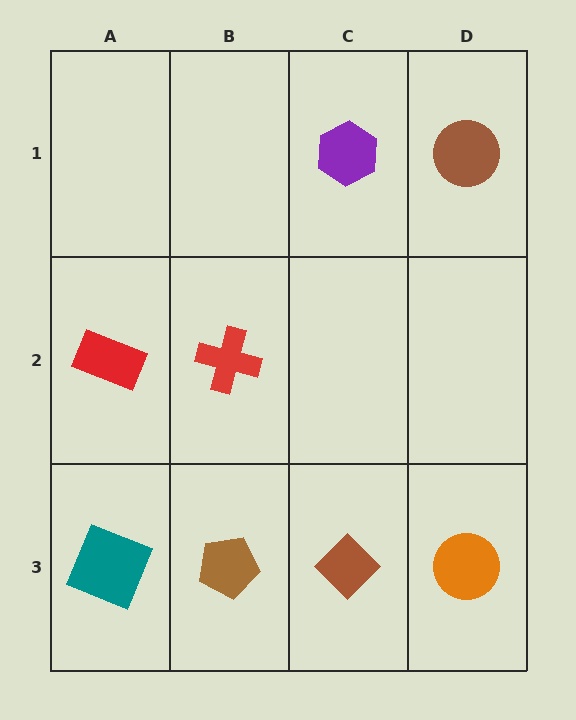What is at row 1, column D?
A brown circle.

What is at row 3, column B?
A brown pentagon.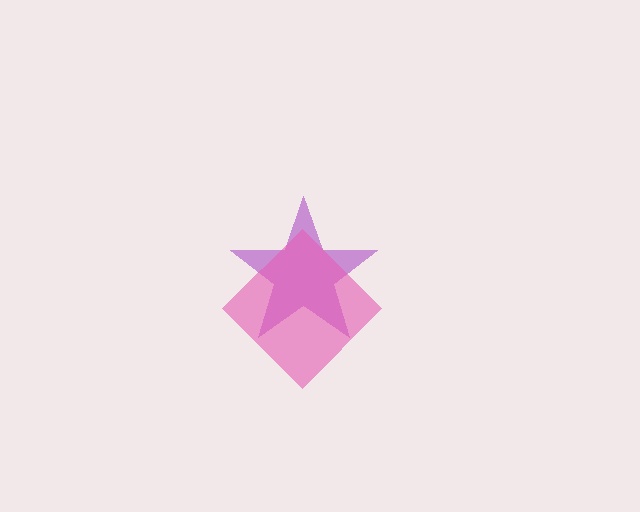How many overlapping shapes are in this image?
There are 2 overlapping shapes in the image.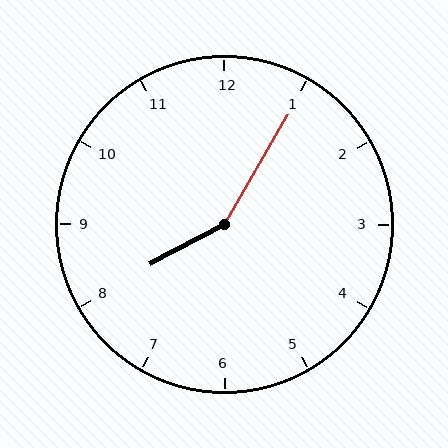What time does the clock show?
8:05.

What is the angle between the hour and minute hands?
Approximately 148 degrees.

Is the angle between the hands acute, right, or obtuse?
It is obtuse.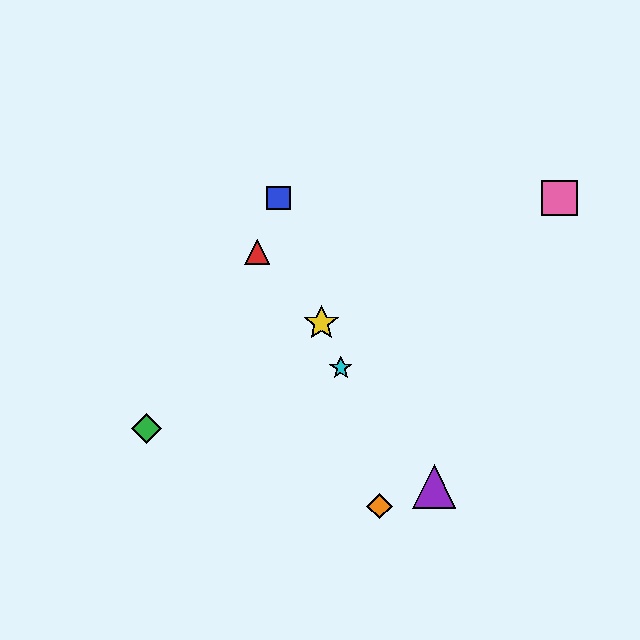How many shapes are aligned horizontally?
2 shapes (the blue square, the pink square) are aligned horizontally.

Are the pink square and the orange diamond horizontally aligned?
No, the pink square is at y≈198 and the orange diamond is at y≈506.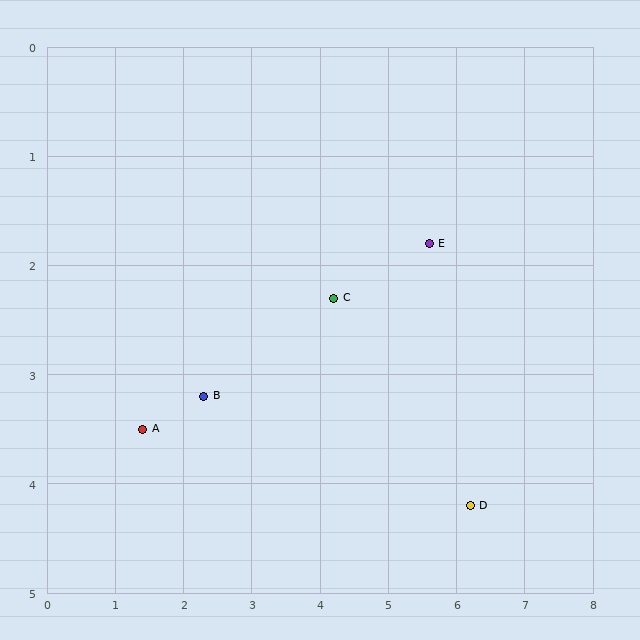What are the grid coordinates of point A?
Point A is at approximately (1.4, 3.5).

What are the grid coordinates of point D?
Point D is at approximately (6.2, 4.2).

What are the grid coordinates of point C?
Point C is at approximately (4.2, 2.3).